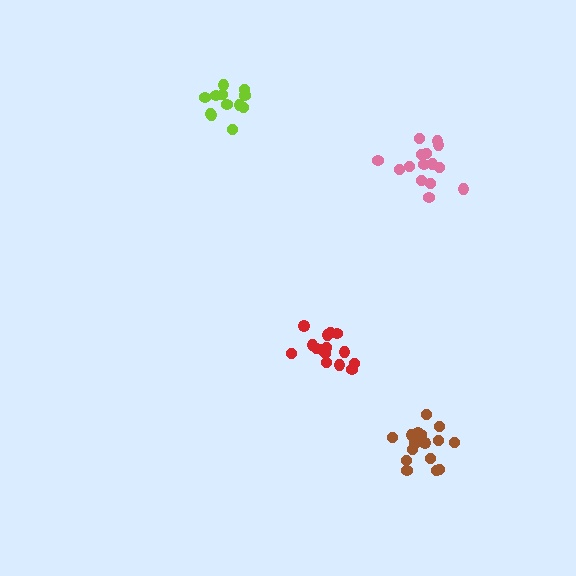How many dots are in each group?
Group 1: 12 dots, Group 2: 15 dots, Group 3: 15 dots, Group 4: 16 dots (58 total).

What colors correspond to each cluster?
The clusters are colored: lime, pink, red, brown.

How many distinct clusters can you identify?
There are 4 distinct clusters.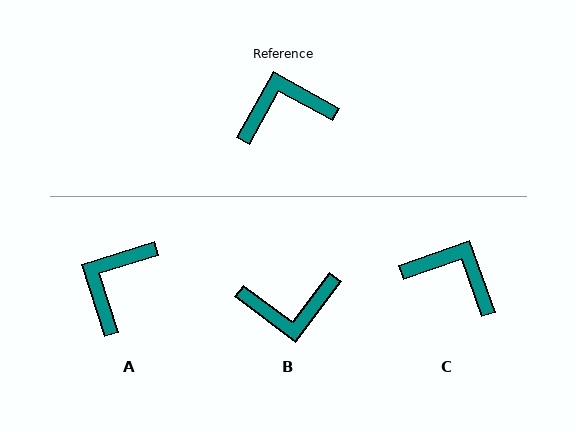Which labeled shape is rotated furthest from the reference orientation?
B, about 172 degrees away.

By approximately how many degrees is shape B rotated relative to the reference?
Approximately 172 degrees counter-clockwise.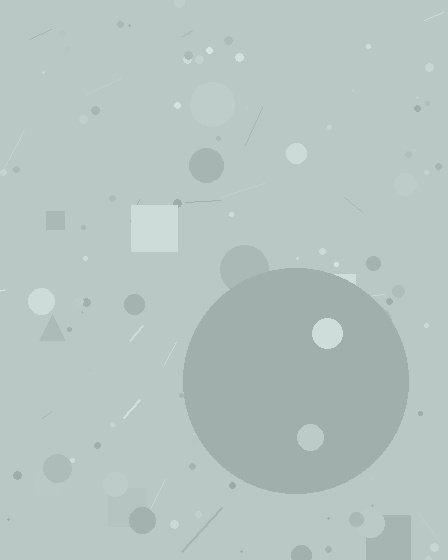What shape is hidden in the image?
A circle is hidden in the image.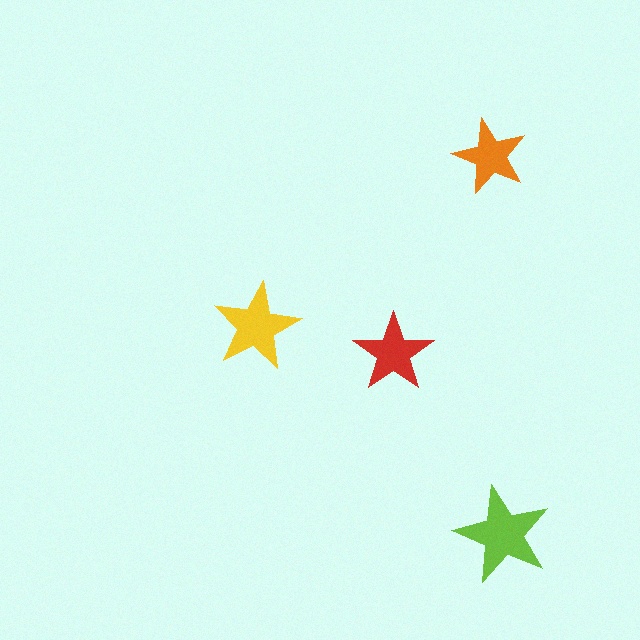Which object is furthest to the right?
The lime star is rightmost.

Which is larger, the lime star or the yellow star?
The lime one.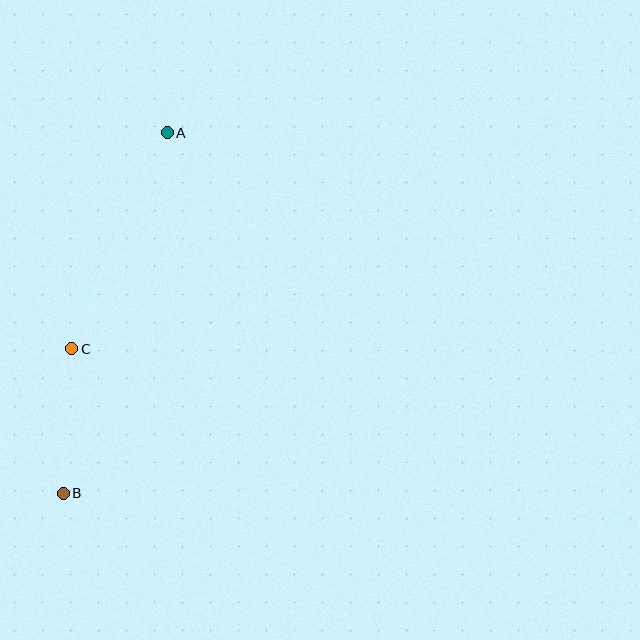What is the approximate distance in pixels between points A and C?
The distance between A and C is approximately 236 pixels.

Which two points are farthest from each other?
Points A and B are farthest from each other.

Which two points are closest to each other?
Points B and C are closest to each other.